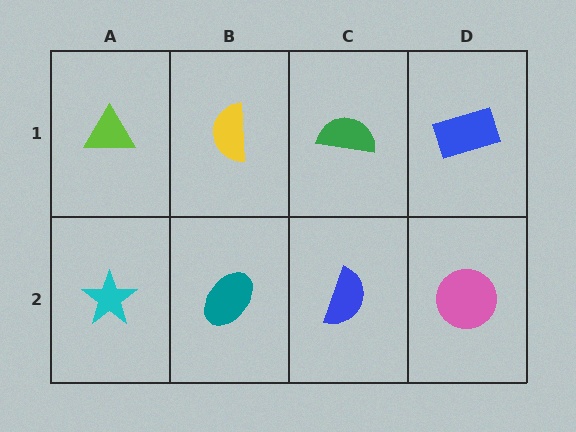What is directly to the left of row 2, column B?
A cyan star.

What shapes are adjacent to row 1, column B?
A teal ellipse (row 2, column B), a lime triangle (row 1, column A), a green semicircle (row 1, column C).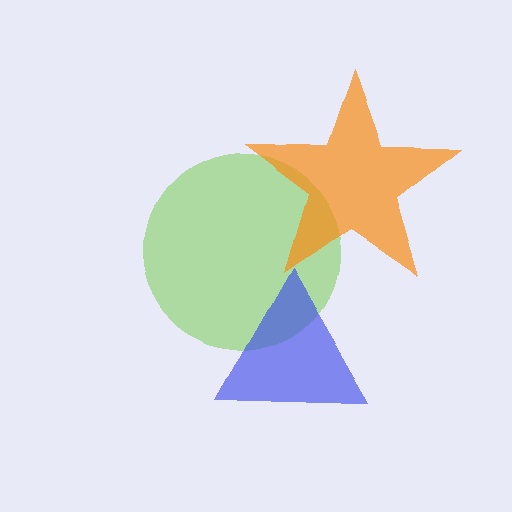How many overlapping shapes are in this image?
There are 3 overlapping shapes in the image.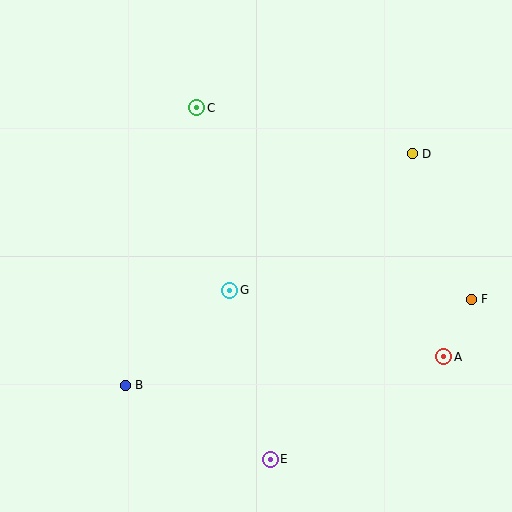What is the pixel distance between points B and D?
The distance between B and D is 369 pixels.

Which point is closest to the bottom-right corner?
Point A is closest to the bottom-right corner.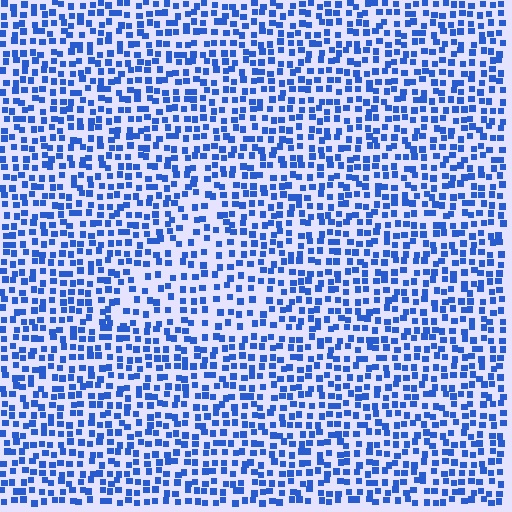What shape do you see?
I see a triangle.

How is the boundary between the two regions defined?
The boundary is defined by a change in element density (approximately 1.5x ratio). All elements are the same color, size, and shape.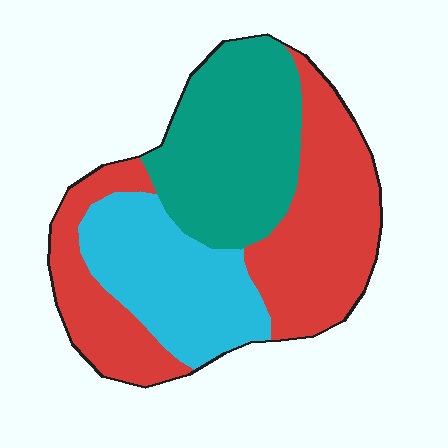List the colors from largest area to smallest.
From largest to smallest: red, teal, cyan.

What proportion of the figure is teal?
Teal takes up about one third (1/3) of the figure.